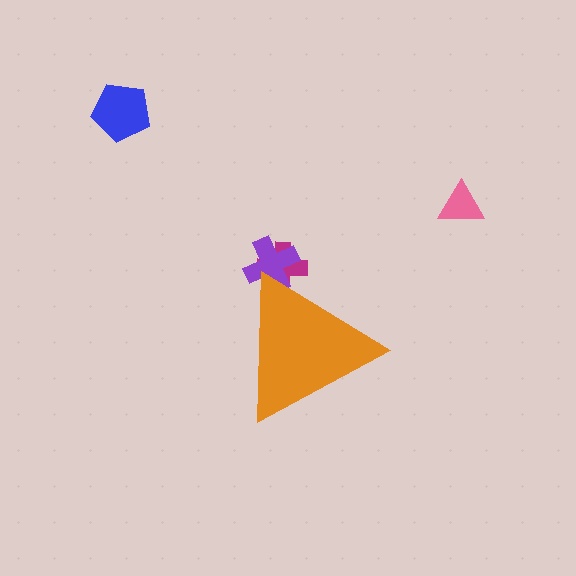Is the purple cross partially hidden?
Yes, the purple cross is partially hidden behind the orange triangle.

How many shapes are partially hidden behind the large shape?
2 shapes are partially hidden.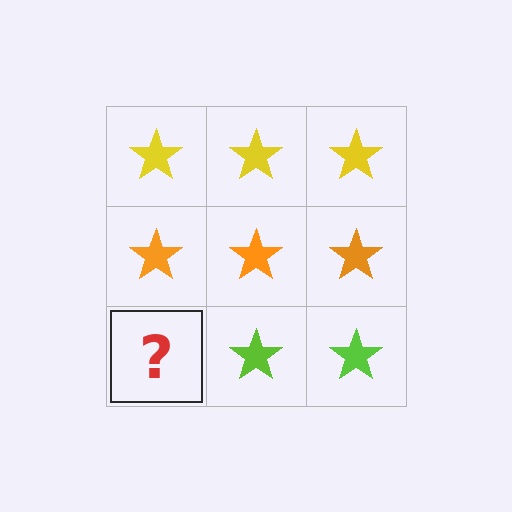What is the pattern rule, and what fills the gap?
The rule is that each row has a consistent color. The gap should be filled with a lime star.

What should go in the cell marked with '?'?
The missing cell should contain a lime star.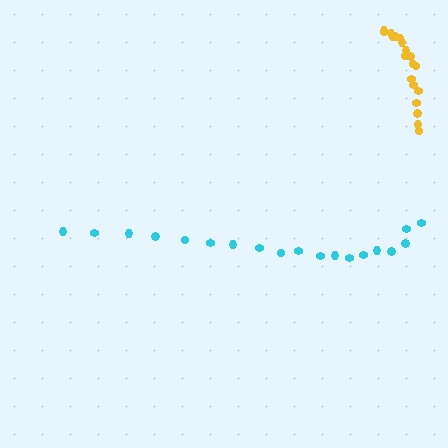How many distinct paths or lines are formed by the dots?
There are 2 distinct paths.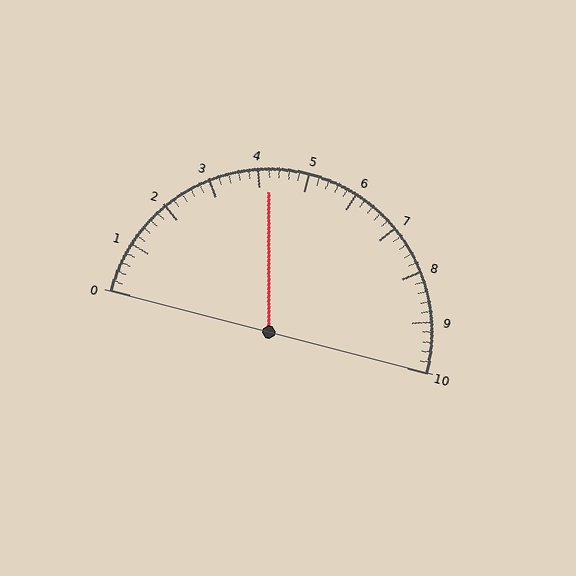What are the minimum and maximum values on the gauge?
The gauge ranges from 0 to 10.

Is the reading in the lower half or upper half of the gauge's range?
The reading is in the lower half of the range (0 to 10).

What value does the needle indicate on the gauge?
The needle indicates approximately 4.2.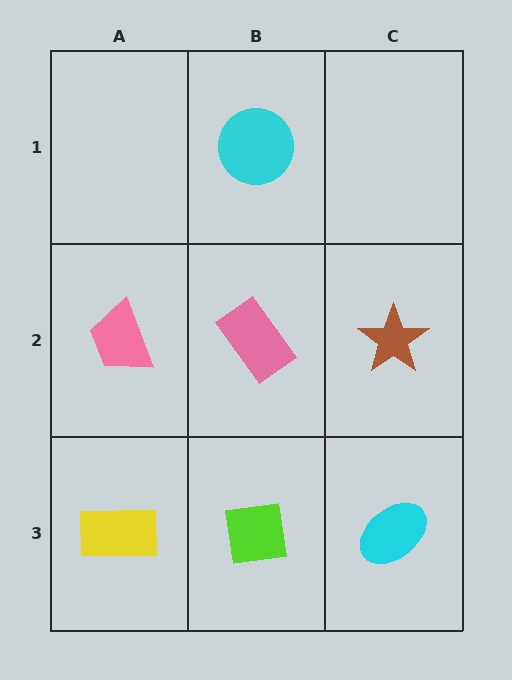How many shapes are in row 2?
3 shapes.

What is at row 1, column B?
A cyan circle.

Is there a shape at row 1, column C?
No, that cell is empty.